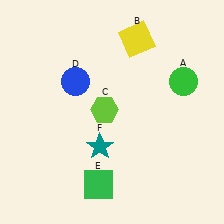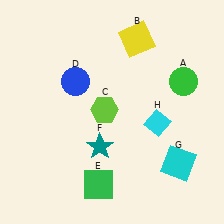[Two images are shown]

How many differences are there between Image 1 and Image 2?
There are 2 differences between the two images.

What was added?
A cyan square (G), a cyan diamond (H) were added in Image 2.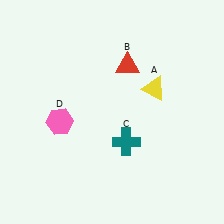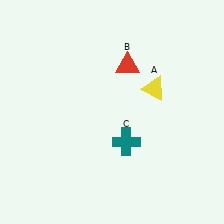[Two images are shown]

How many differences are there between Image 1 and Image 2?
There is 1 difference between the two images.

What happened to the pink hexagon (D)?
The pink hexagon (D) was removed in Image 2. It was in the bottom-left area of Image 1.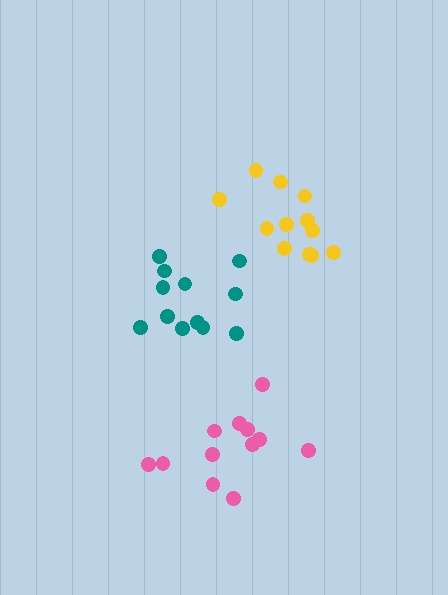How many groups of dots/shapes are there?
There are 3 groups.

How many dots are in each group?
Group 1: 12 dots, Group 2: 12 dots, Group 3: 12 dots (36 total).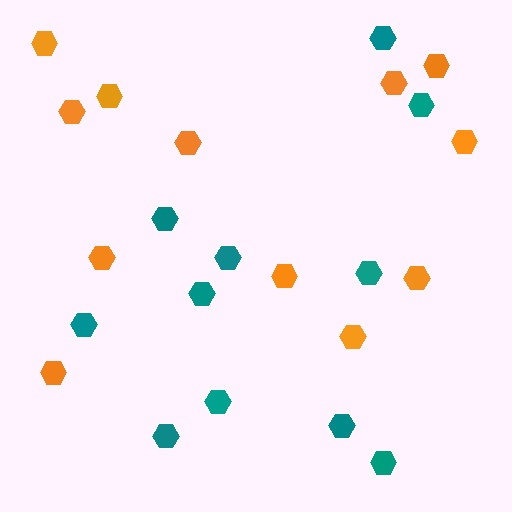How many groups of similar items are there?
There are 2 groups: one group of orange hexagons (12) and one group of teal hexagons (11).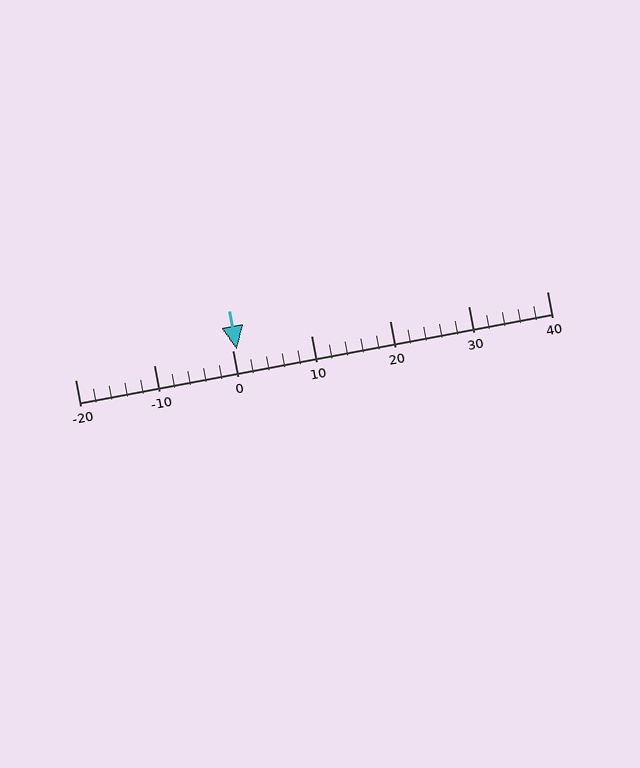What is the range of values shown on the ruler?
The ruler shows values from -20 to 40.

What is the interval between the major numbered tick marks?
The major tick marks are spaced 10 units apart.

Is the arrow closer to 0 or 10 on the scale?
The arrow is closer to 0.